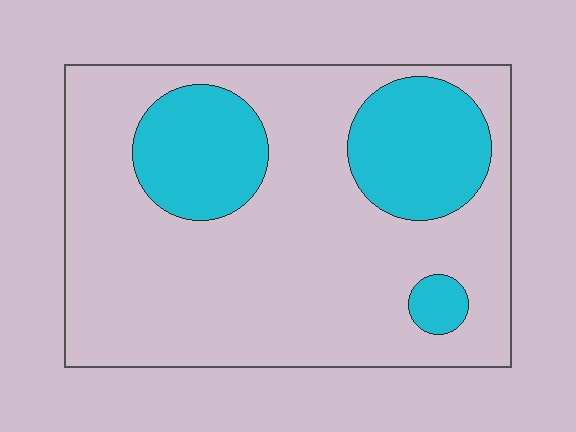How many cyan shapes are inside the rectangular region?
3.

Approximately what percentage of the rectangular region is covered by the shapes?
Approximately 25%.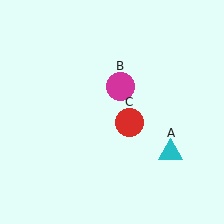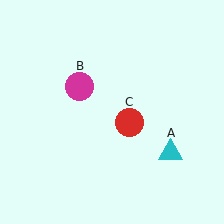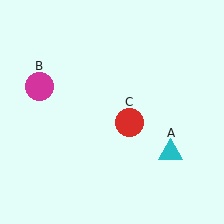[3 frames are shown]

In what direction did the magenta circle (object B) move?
The magenta circle (object B) moved left.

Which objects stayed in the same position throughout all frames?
Cyan triangle (object A) and red circle (object C) remained stationary.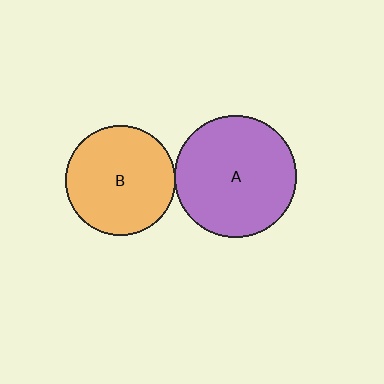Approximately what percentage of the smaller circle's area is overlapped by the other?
Approximately 5%.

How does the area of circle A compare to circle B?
Approximately 1.2 times.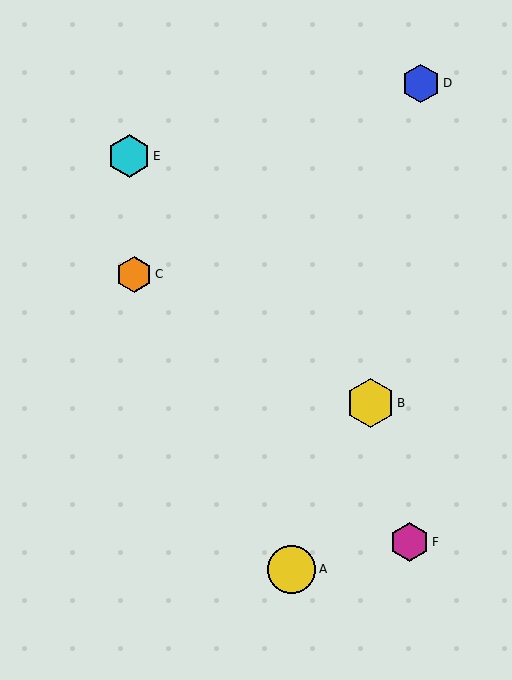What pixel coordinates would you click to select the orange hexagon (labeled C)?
Click at (134, 274) to select the orange hexagon C.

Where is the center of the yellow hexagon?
The center of the yellow hexagon is at (370, 403).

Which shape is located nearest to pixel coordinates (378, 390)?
The yellow hexagon (labeled B) at (370, 403) is nearest to that location.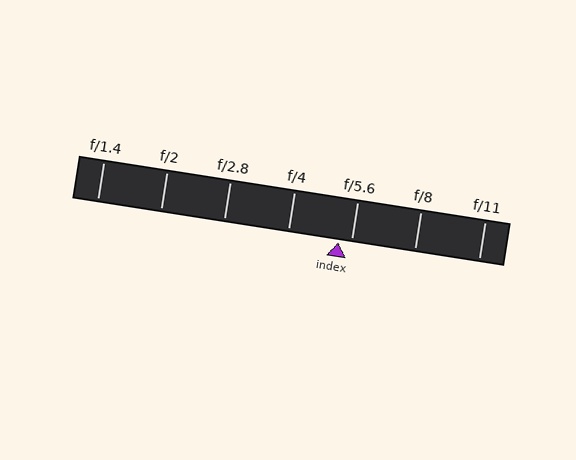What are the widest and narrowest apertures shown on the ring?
The widest aperture shown is f/1.4 and the narrowest is f/11.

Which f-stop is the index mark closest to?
The index mark is closest to f/5.6.